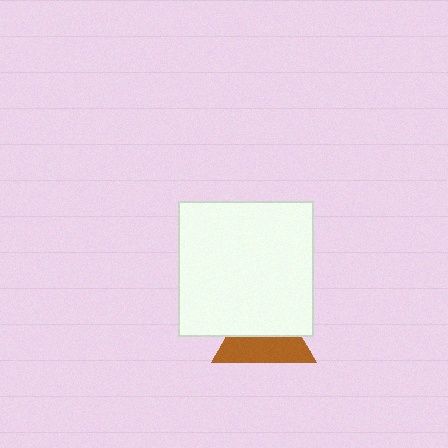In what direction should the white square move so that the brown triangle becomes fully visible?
The white square should move up. That is the shortest direction to clear the overlap and leave the brown triangle fully visible.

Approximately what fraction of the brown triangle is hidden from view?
Roughly 51% of the brown triangle is hidden behind the white square.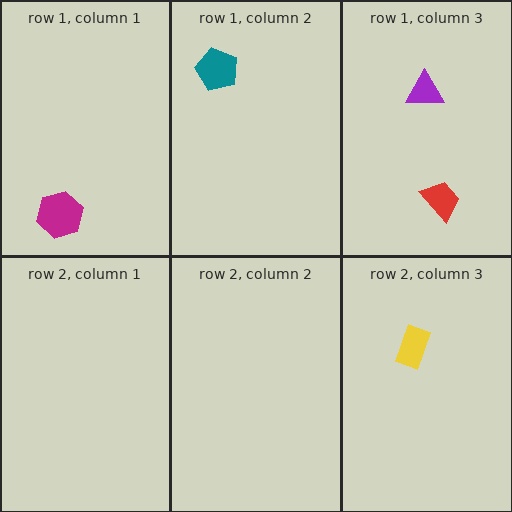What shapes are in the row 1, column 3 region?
The red trapezoid, the purple triangle.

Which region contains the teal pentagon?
The row 1, column 2 region.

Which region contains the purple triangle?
The row 1, column 3 region.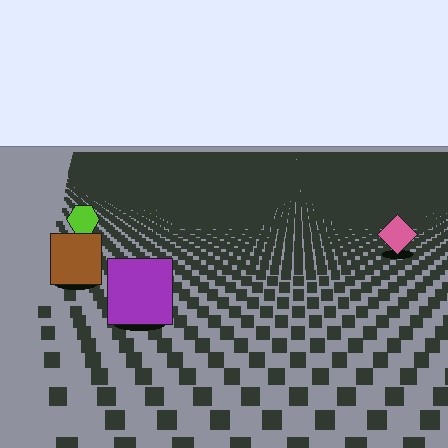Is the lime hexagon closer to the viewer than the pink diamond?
No. The pink diamond is closer — you can tell from the texture gradient: the ground texture is coarser near it.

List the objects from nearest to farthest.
From nearest to farthest: the purple square, the brown square, the pink diamond, the lime hexagon.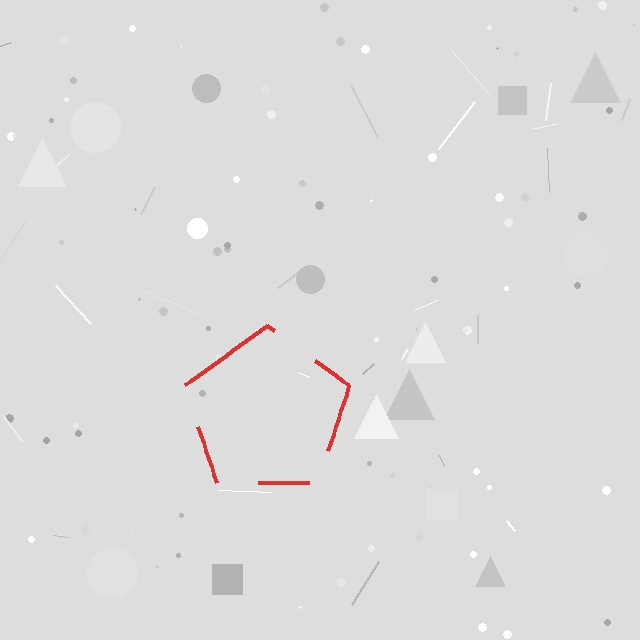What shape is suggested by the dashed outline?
The dashed outline suggests a pentagon.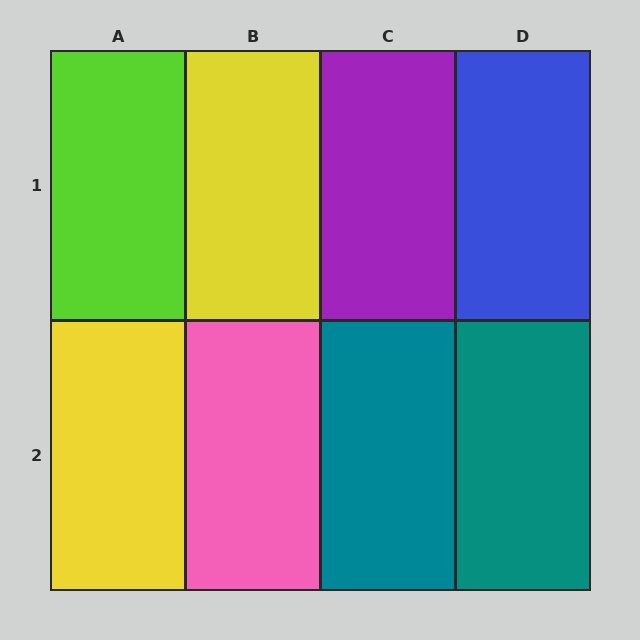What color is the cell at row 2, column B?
Pink.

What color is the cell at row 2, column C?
Teal.